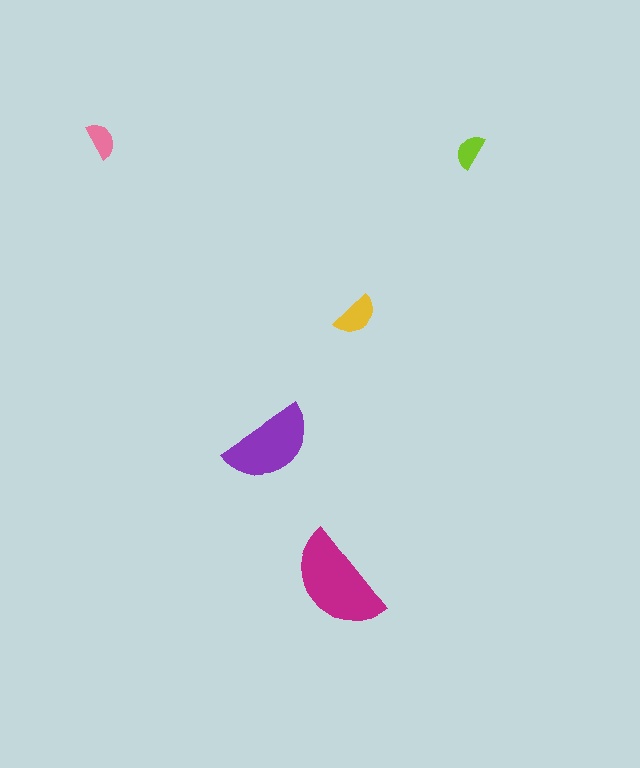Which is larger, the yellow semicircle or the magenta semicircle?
The magenta one.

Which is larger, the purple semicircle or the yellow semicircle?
The purple one.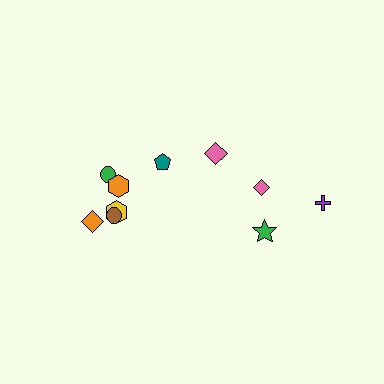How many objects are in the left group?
There are 6 objects.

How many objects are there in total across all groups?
There are 10 objects.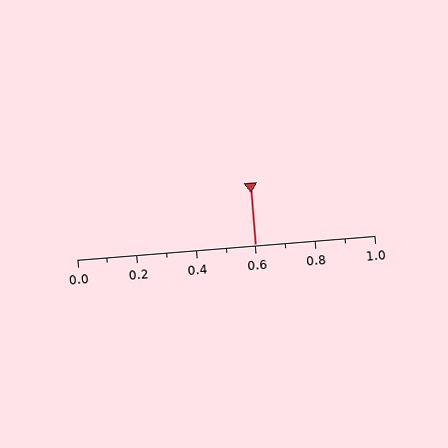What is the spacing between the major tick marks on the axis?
The major ticks are spaced 0.2 apart.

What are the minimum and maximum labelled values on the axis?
The axis runs from 0.0 to 1.0.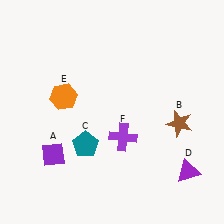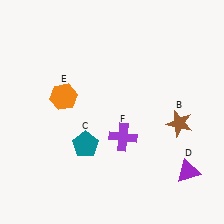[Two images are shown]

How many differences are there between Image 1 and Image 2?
There is 1 difference between the two images.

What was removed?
The purple diamond (A) was removed in Image 2.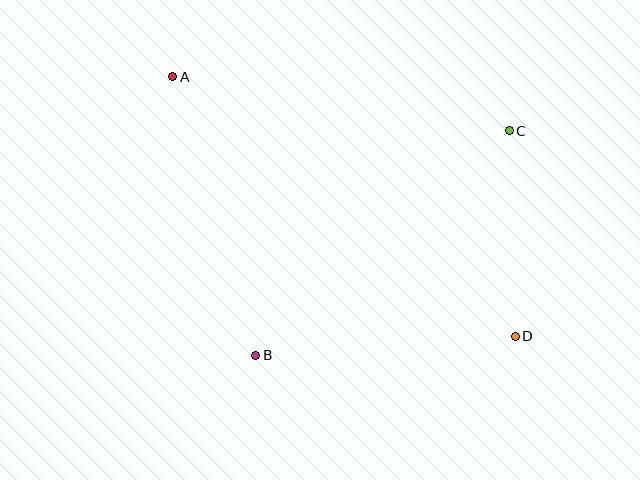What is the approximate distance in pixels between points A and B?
The distance between A and B is approximately 291 pixels.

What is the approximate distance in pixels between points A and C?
The distance between A and C is approximately 341 pixels.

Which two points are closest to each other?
Points C and D are closest to each other.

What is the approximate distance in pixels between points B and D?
The distance between B and D is approximately 260 pixels.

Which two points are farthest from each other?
Points A and D are farthest from each other.